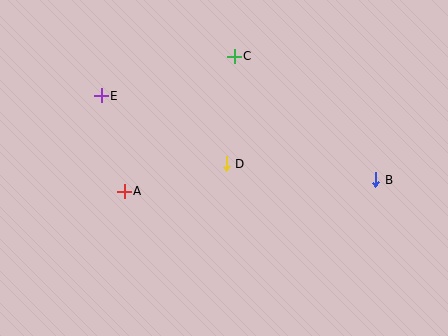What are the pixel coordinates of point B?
Point B is at (376, 180).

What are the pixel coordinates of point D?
Point D is at (226, 164).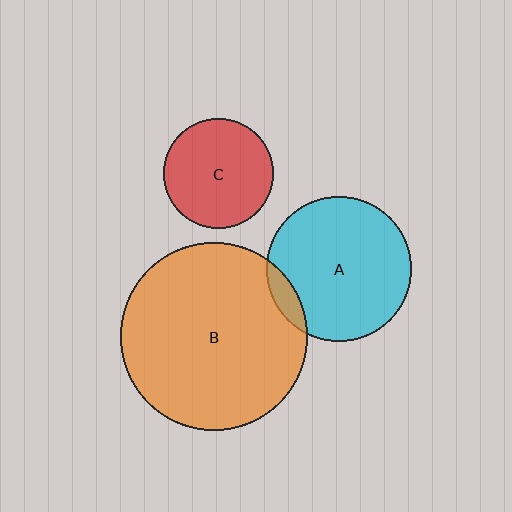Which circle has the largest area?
Circle B (orange).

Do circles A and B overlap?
Yes.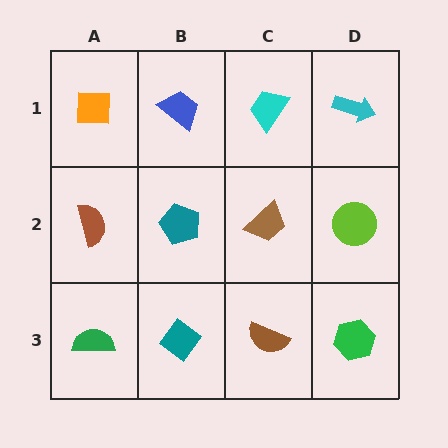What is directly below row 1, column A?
A brown semicircle.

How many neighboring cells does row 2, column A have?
3.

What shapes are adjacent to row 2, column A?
An orange square (row 1, column A), a green semicircle (row 3, column A), a teal pentagon (row 2, column B).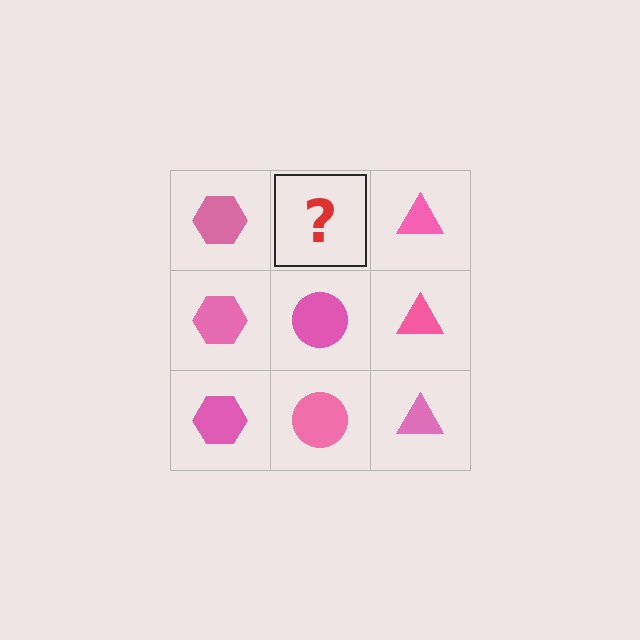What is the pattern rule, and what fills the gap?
The rule is that each column has a consistent shape. The gap should be filled with a pink circle.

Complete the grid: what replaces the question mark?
The question mark should be replaced with a pink circle.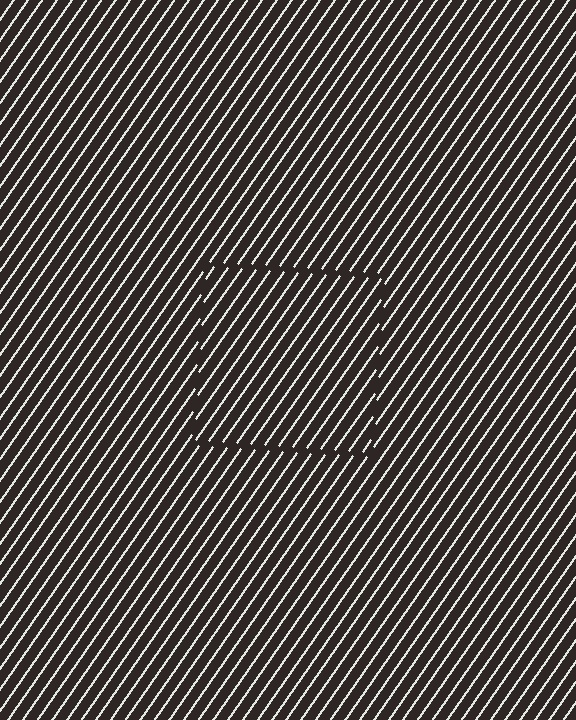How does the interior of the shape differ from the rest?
The interior of the shape contains the same grating, shifted by half a period — the contour is defined by the phase discontinuity where line-ends from the inner and outer gratings abut.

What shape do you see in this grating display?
An illusory square. The interior of the shape contains the same grating, shifted by half a period — the contour is defined by the phase discontinuity where line-ends from the inner and outer gratings abut.